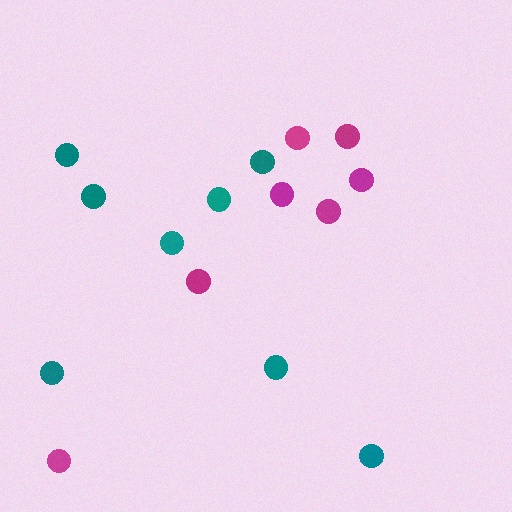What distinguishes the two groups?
There are 2 groups: one group of teal circles (8) and one group of magenta circles (7).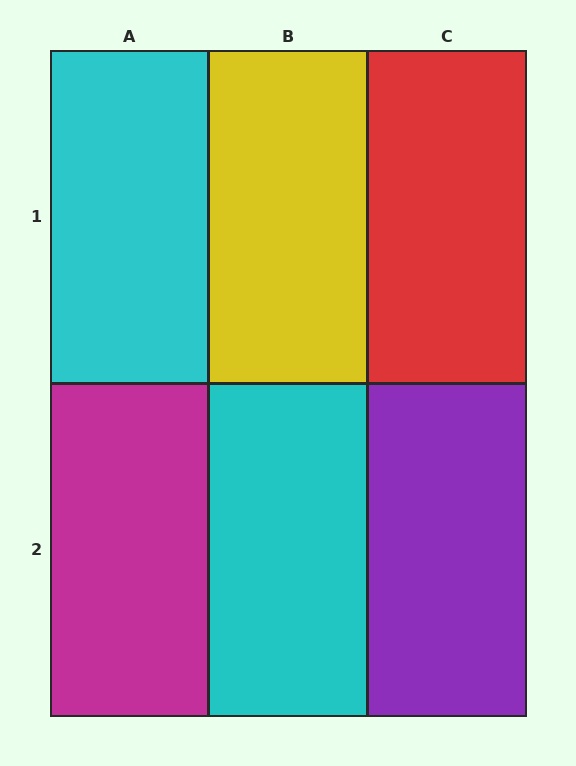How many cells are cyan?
2 cells are cyan.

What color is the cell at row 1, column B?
Yellow.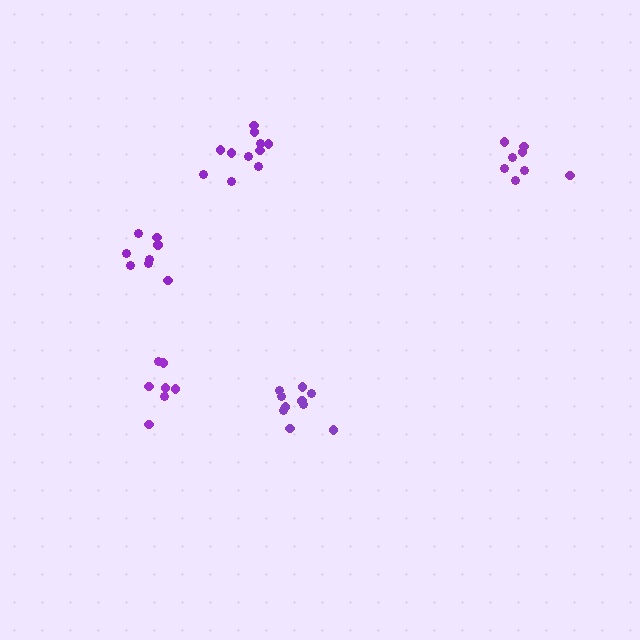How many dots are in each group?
Group 1: 10 dots, Group 2: 7 dots, Group 3: 11 dots, Group 4: 8 dots, Group 5: 8 dots (44 total).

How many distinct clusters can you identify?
There are 5 distinct clusters.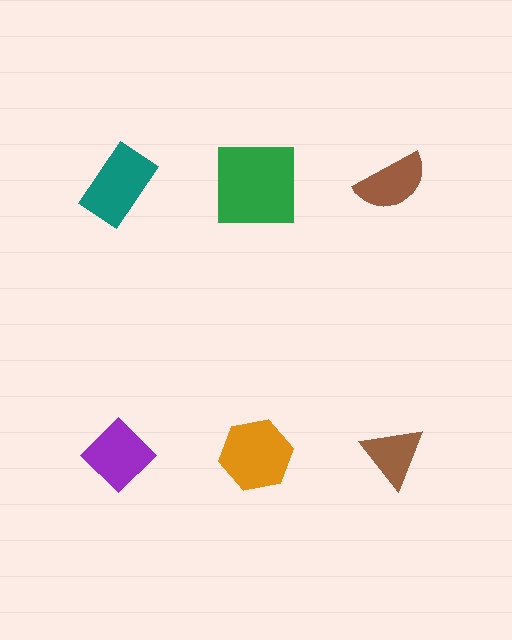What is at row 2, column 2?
An orange hexagon.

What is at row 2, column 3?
A brown triangle.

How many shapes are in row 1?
3 shapes.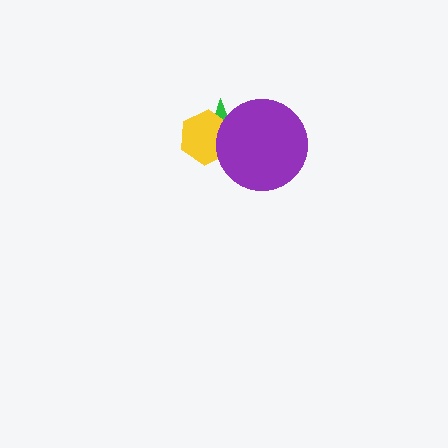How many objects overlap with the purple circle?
2 objects overlap with the purple circle.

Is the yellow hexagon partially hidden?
Yes, it is partially covered by another shape.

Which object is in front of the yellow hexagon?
The purple circle is in front of the yellow hexagon.